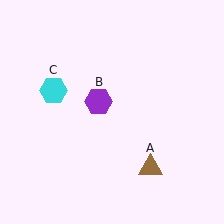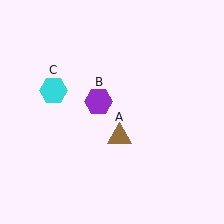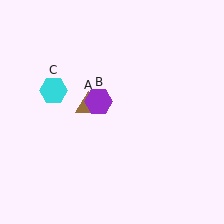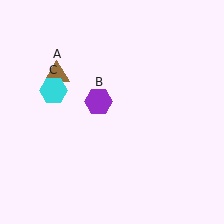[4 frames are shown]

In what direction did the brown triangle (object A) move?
The brown triangle (object A) moved up and to the left.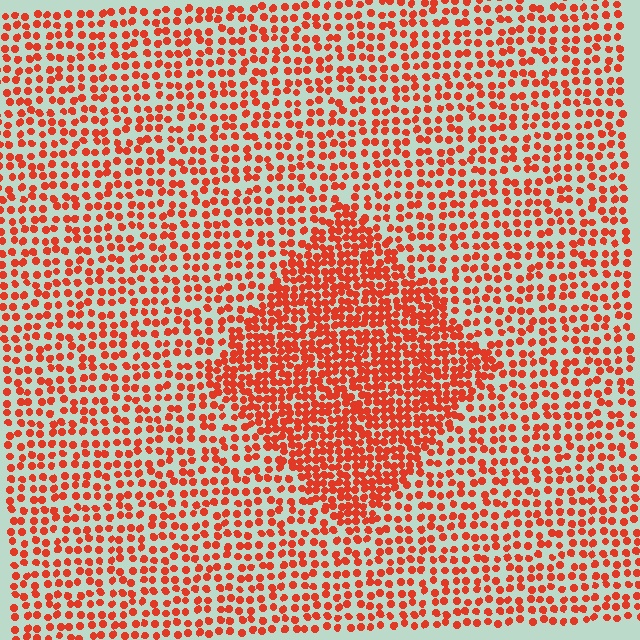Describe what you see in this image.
The image contains small red elements arranged at two different densities. A diamond-shaped region is visible where the elements are more densely packed than the surrounding area.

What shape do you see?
I see a diamond.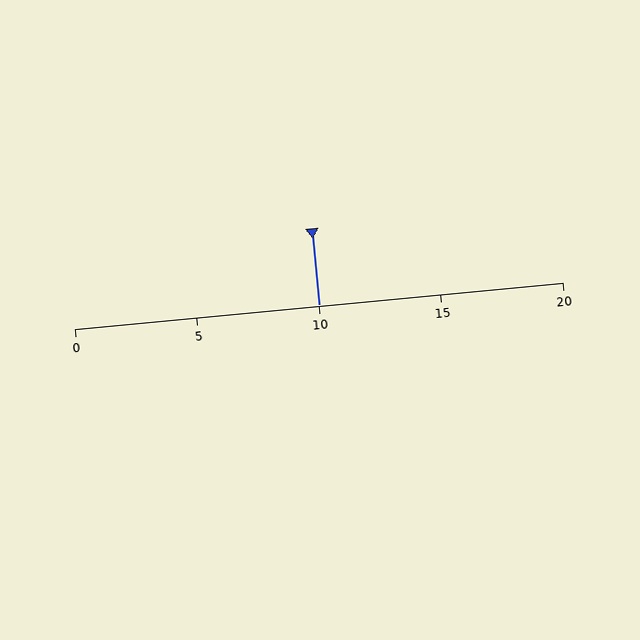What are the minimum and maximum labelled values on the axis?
The axis runs from 0 to 20.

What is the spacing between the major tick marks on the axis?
The major ticks are spaced 5 apart.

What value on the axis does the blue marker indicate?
The marker indicates approximately 10.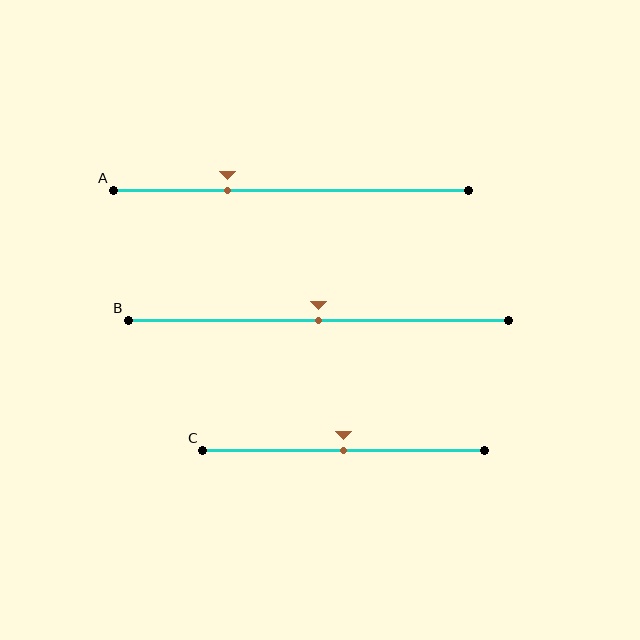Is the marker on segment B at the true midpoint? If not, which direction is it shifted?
Yes, the marker on segment B is at the true midpoint.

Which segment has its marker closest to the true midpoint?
Segment B has its marker closest to the true midpoint.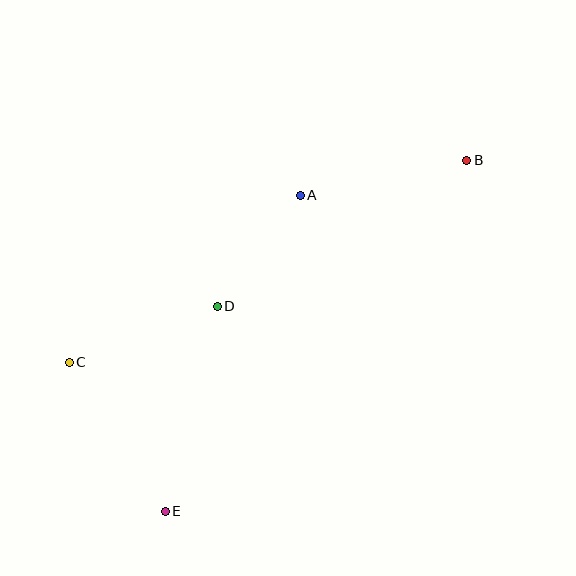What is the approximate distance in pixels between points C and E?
The distance between C and E is approximately 177 pixels.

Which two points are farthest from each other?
Points B and E are farthest from each other.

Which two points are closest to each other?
Points A and D are closest to each other.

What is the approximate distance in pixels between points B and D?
The distance between B and D is approximately 289 pixels.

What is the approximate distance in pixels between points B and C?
The distance between B and C is approximately 446 pixels.